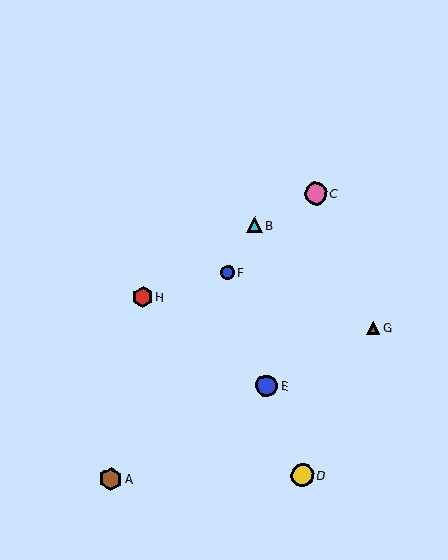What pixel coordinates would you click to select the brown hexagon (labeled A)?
Click at (111, 479) to select the brown hexagon A.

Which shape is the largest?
The brown hexagon (labeled A) is the largest.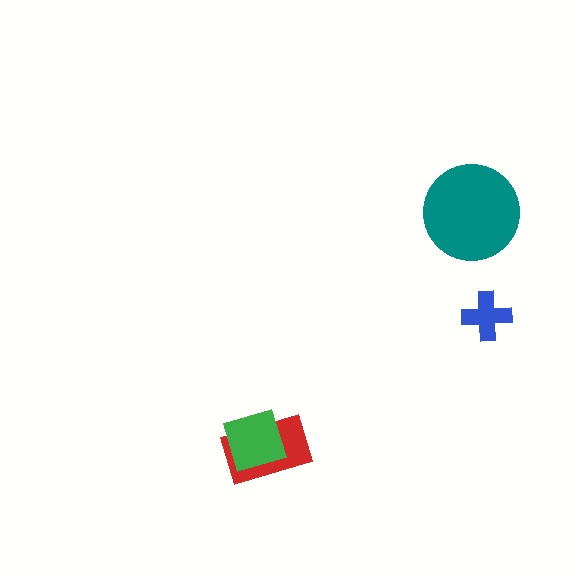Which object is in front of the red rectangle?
The green diamond is in front of the red rectangle.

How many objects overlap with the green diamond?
1 object overlaps with the green diamond.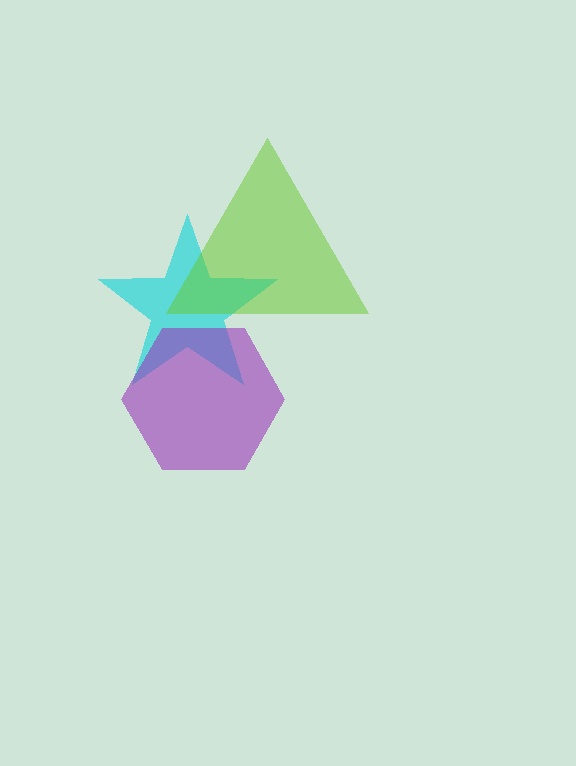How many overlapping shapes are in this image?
There are 3 overlapping shapes in the image.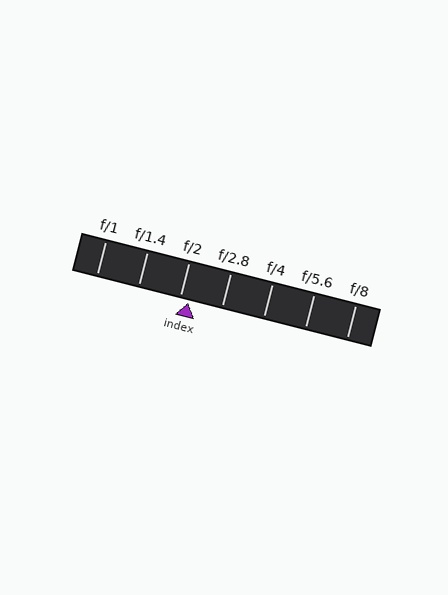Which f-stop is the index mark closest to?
The index mark is closest to f/2.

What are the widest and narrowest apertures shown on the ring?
The widest aperture shown is f/1 and the narrowest is f/8.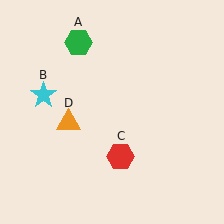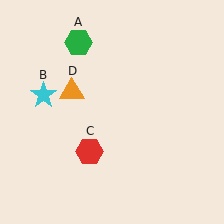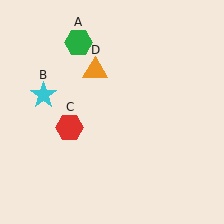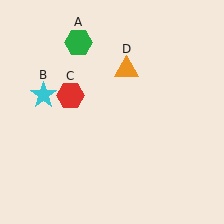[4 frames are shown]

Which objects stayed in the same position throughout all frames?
Green hexagon (object A) and cyan star (object B) remained stationary.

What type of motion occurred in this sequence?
The red hexagon (object C), orange triangle (object D) rotated clockwise around the center of the scene.